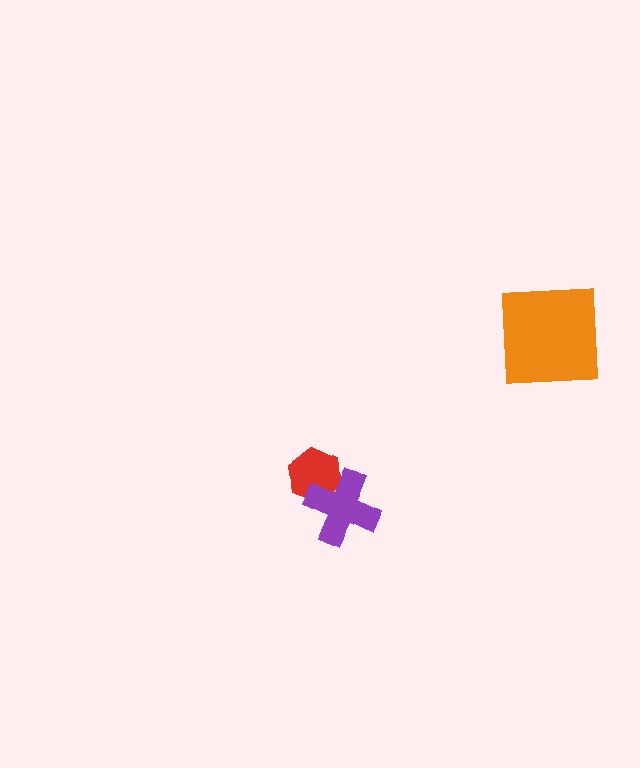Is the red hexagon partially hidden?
Yes, it is partially covered by another shape.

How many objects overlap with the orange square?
0 objects overlap with the orange square.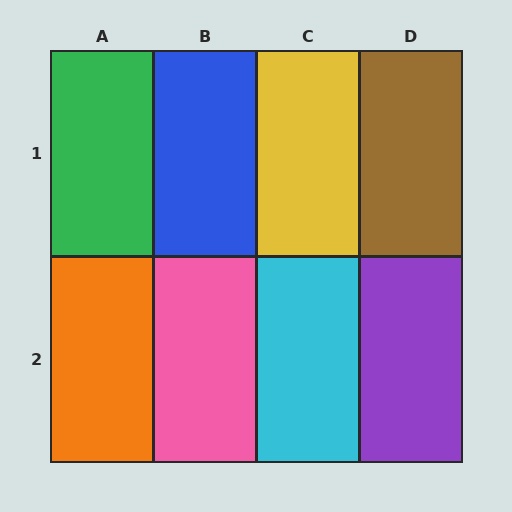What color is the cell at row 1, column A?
Green.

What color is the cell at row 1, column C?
Yellow.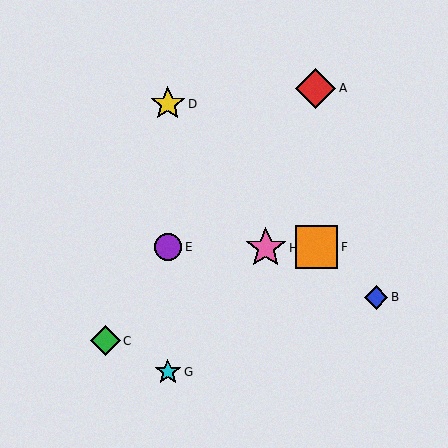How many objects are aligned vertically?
3 objects (D, E, G) are aligned vertically.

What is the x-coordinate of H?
Object H is at x≈266.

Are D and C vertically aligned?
No, D is at x≈168 and C is at x≈105.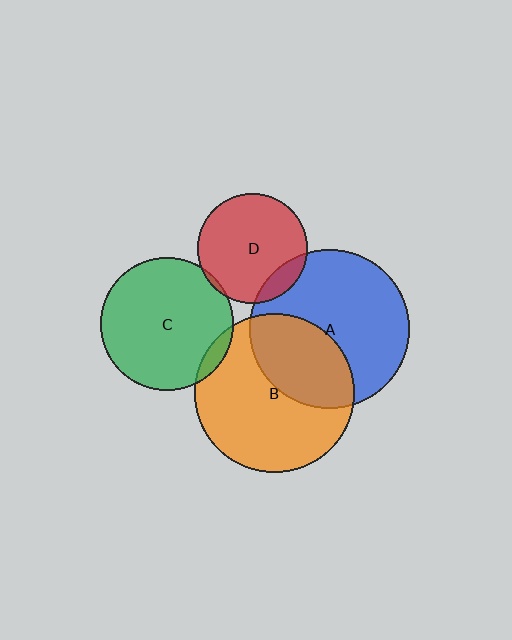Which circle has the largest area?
Circle A (blue).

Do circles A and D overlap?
Yes.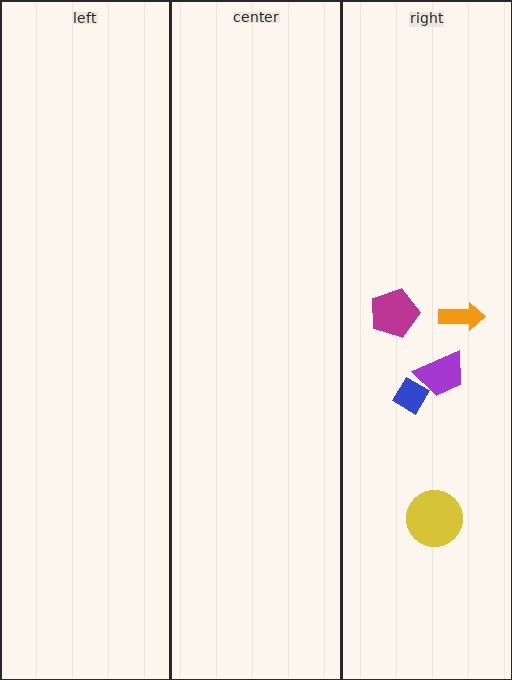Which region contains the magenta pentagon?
The right region.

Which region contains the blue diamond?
The right region.